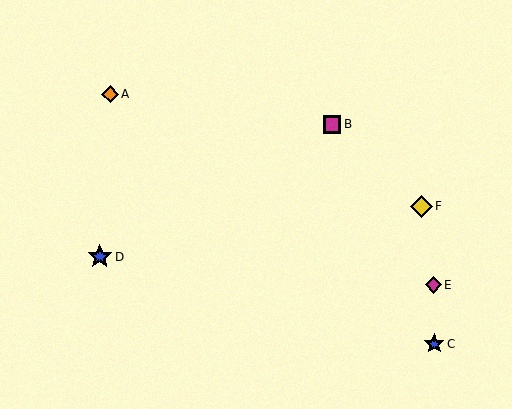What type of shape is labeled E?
Shape E is a magenta diamond.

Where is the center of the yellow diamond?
The center of the yellow diamond is at (421, 206).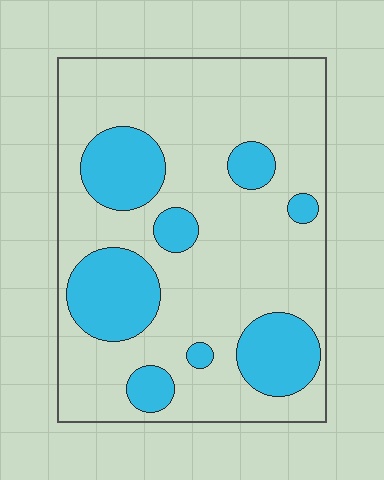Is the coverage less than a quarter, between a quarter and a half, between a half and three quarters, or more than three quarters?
Between a quarter and a half.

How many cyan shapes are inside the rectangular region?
8.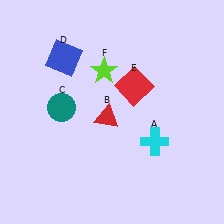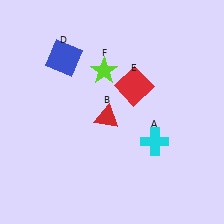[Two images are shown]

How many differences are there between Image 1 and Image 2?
There is 1 difference between the two images.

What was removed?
The teal circle (C) was removed in Image 2.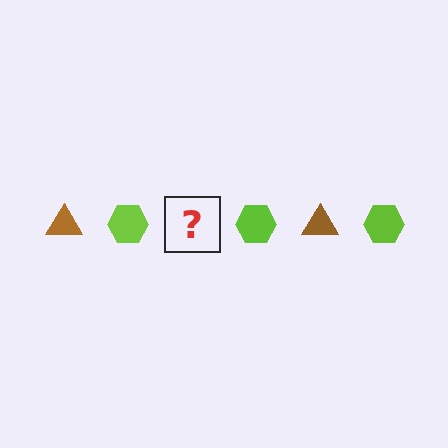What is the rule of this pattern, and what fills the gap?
The rule is that the pattern alternates between brown triangle and lime hexagon. The gap should be filled with a brown triangle.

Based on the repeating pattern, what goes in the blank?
The blank should be a brown triangle.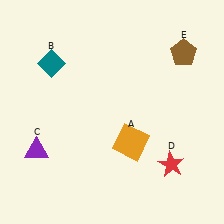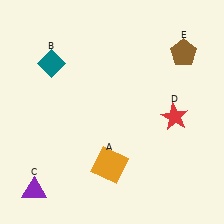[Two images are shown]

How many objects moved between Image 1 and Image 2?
3 objects moved between the two images.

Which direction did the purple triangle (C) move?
The purple triangle (C) moved down.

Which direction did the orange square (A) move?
The orange square (A) moved down.